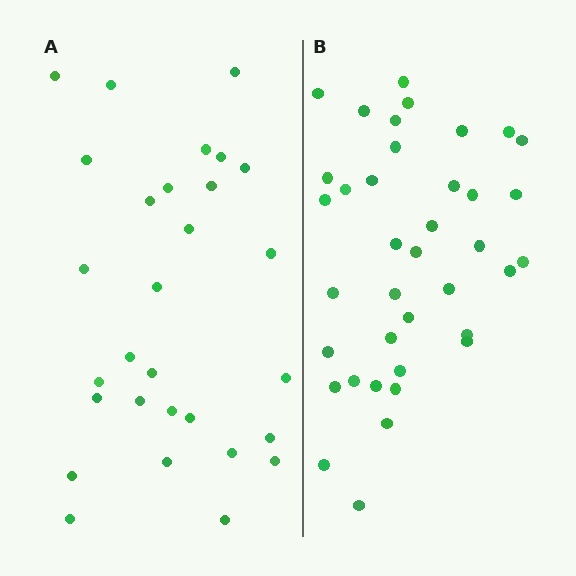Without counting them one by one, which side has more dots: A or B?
Region B (the right region) has more dots.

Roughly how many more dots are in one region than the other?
Region B has roughly 8 or so more dots than region A.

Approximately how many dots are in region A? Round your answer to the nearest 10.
About 30 dots. (The exact count is 29, which rounds to 30.)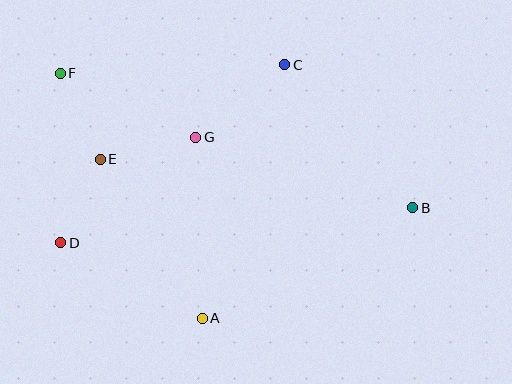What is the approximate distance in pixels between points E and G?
The distance between E and G is approximately 98 pixels.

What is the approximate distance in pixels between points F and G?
The distance between F and G is approximately 150 pixels.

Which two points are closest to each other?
Points D and E are closest to each other.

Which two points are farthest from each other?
Points B and F are farthest from each other.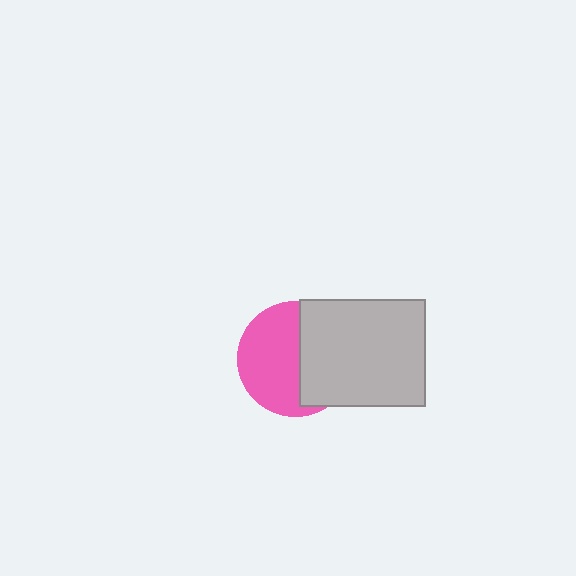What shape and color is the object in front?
The object in front is a light gray rectangle.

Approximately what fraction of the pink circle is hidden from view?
Roughly 44% of the pink circle is hidden behind the light gray rectangle.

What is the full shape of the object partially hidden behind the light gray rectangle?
The partially hidden object is a pink circle.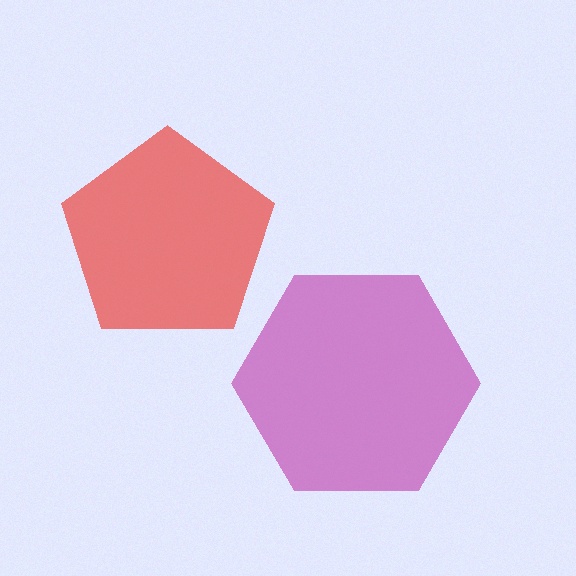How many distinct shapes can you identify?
There are 2 distinct shapes: a red pentagon, a magenta hexagon.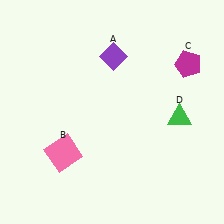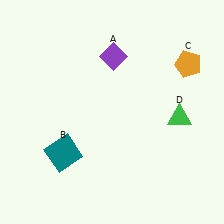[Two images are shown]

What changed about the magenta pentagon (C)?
In Image 1, C is magenta. In Image 2, it changed to orange.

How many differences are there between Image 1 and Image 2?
There are 2 differences between the two images.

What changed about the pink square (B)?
In Image 1, B is pink. In Image 2, it changed to teal.